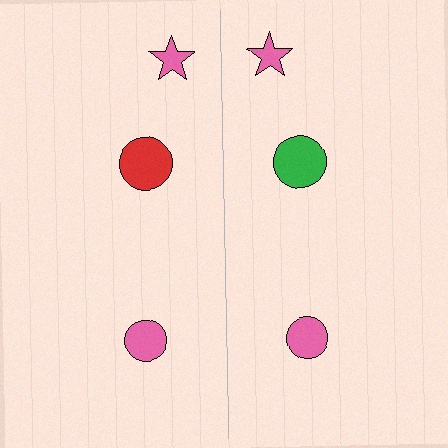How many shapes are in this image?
There are 6 shapes in this image.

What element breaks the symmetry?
The green circle on the right side breaks the symmetry — its mirror counterpart is red.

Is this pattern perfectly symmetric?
No, the pattern is not perfectly symmetric. The green circle on the right side breaks the symmetry — its mirror counterpart is red.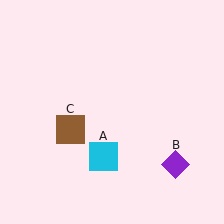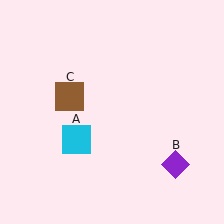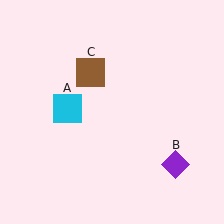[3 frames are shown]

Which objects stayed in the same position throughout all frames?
Purple diamond (object B) remained stationary.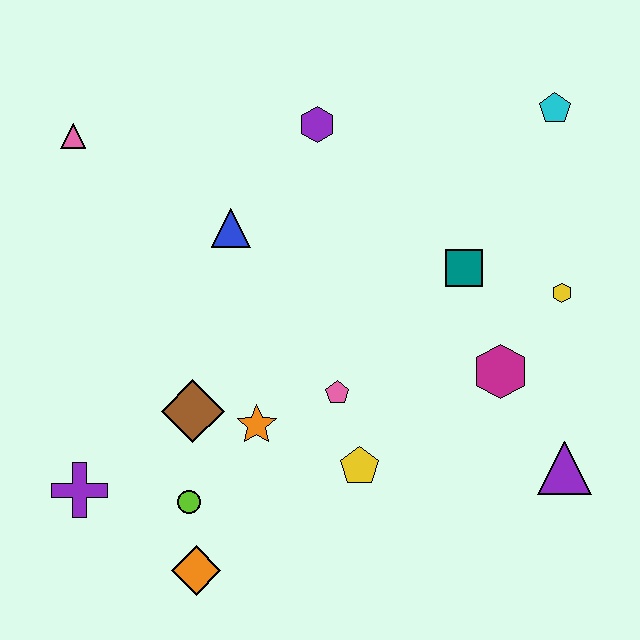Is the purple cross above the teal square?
No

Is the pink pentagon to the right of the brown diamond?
Yes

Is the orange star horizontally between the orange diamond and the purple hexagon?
Yes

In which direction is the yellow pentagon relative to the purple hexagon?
The yellow pentagon is below the purple hexagon.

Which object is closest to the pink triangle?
The blue triangle is closest to the pink triangle.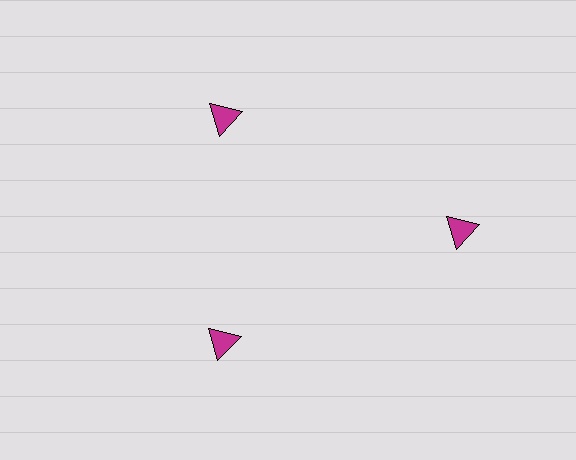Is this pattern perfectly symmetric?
No. The 3 magenta triangles are arranged in a ring, but one element near the 3 o'clock position is pushed outward from the center, breaking the 3-fold rotational symmetry.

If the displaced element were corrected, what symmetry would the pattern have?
It would have 3-fold rotational symmetry — the pattern would map onto itself every 120 degrees.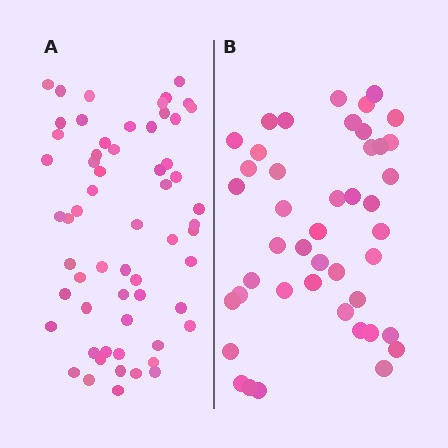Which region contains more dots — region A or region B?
Region A (the left region) has more dots.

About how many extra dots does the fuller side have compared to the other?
Region A has approximately 15 more dots than region B.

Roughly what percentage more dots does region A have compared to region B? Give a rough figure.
About 35% more.